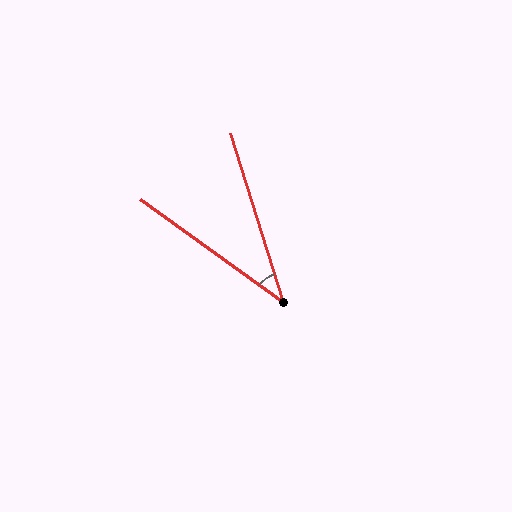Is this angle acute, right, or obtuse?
It is acute.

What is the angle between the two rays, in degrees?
Approximately 37 degrees.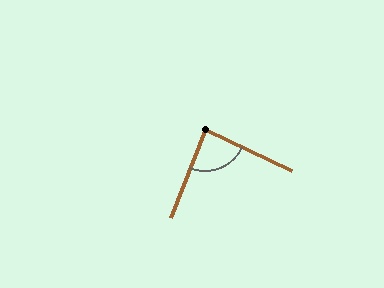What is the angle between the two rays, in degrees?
Approximately 86 degrees.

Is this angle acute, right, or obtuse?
It is approximately a right angle.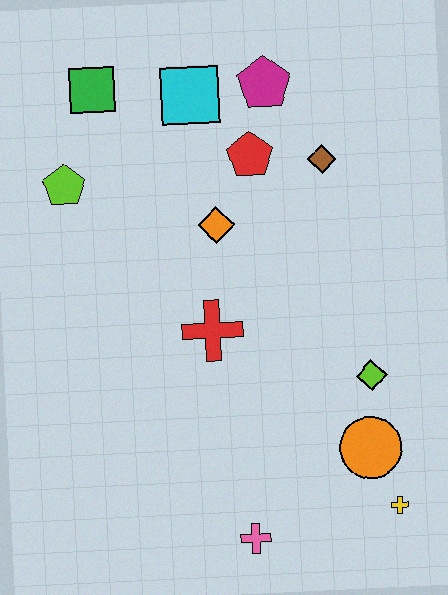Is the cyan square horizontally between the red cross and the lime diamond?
No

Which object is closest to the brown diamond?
The red pentagon is closest to the brown diamond.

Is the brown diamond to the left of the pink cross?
No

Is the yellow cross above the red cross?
No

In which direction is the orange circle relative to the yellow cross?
The orange circle is above the yellow cross.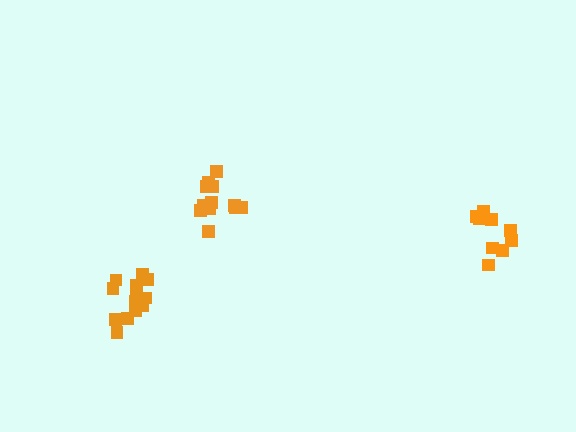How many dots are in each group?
Group 1: 13 dots, Group 2: 9 dots, Group 3: 13 dots (35 total).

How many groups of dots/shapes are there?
There are 3 groups.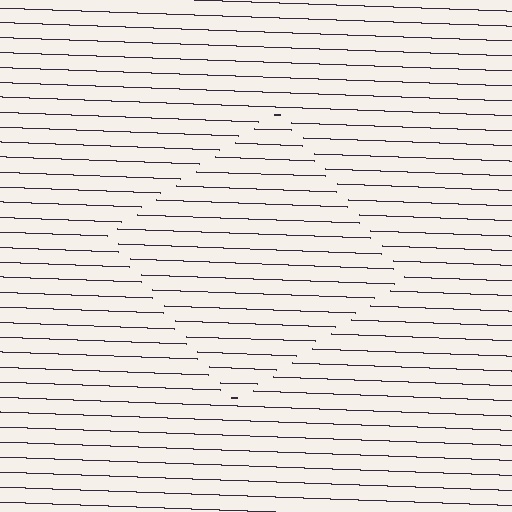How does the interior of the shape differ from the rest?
The interior of the shape contains the same grating, shifted by half a period — the contour is defined by the phase discontinuity where line-ends from the inner and outer gratings abut.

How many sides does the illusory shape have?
4 sides — the line-ends trace a square.